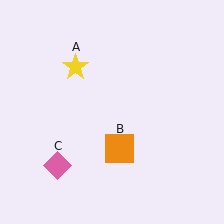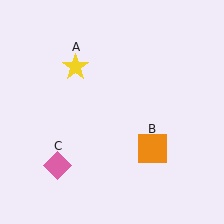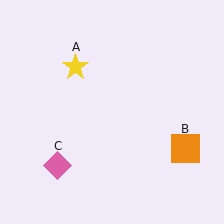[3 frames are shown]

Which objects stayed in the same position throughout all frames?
Yellow star (object A) and pink diamond (object C) remained stationary.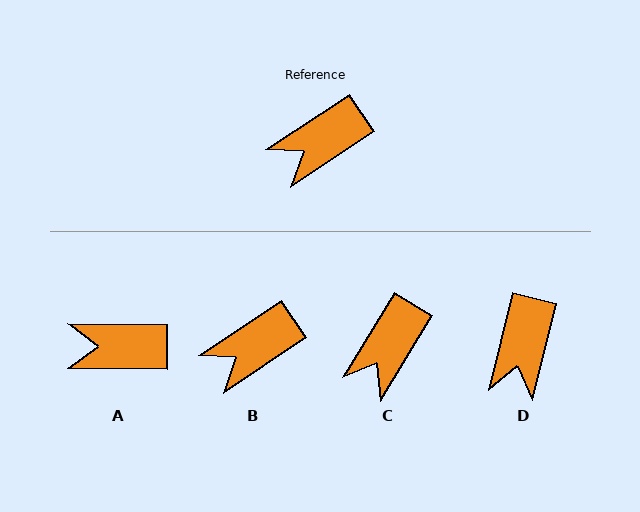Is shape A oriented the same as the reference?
No, it is off by about 34 degrees.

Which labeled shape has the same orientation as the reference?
B.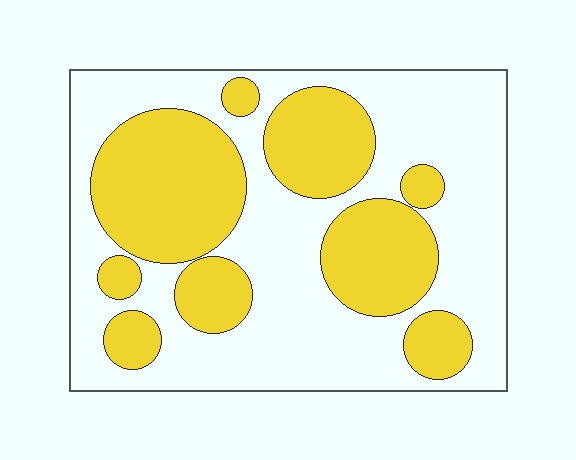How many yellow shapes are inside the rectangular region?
9.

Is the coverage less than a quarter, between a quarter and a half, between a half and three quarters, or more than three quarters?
Between a quarter and a half.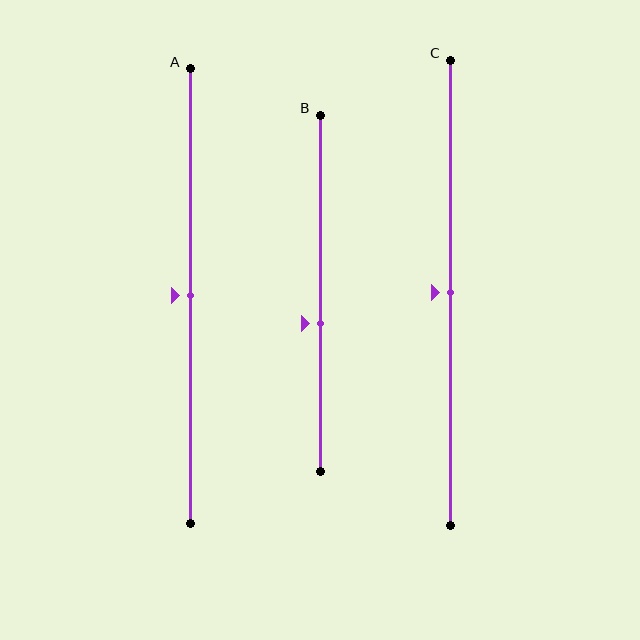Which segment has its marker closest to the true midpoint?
Segment A has its marker closest to the true midpoint.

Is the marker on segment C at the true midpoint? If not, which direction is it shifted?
Yes, the marker on segment C is at the true midpoint.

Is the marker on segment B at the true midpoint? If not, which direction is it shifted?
No, the marker on segment B is shifted downward by about 8% of the segment length.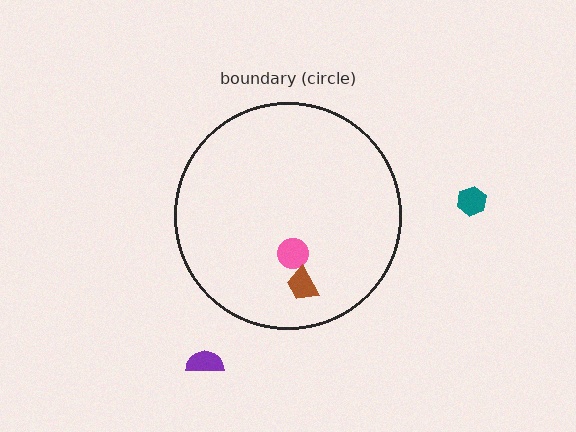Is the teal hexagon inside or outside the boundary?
Outside.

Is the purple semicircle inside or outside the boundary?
Outside.